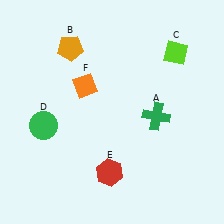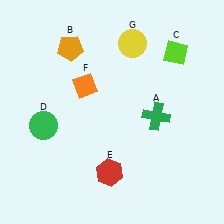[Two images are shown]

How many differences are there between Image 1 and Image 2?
There is 1 difference between the two images.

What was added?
A yellow circle (G) was added in Image 2.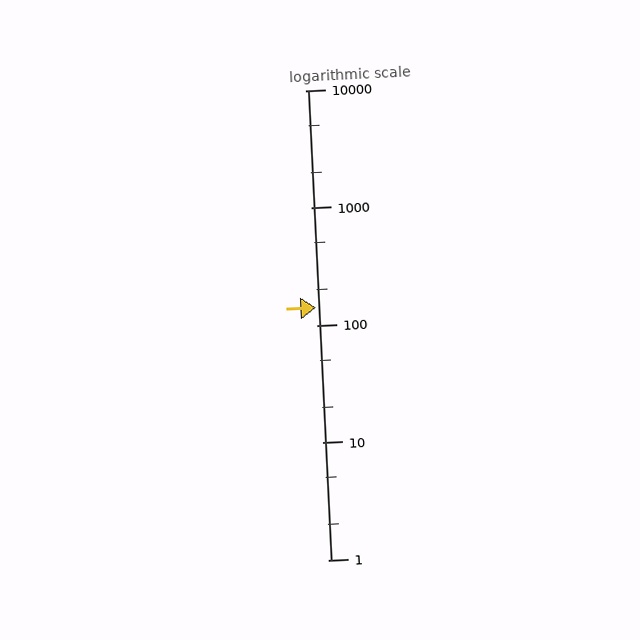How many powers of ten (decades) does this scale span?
The scale spans 4 decades, from 1 to 10000.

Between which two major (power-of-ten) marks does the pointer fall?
The pointer is between 100 and 1000.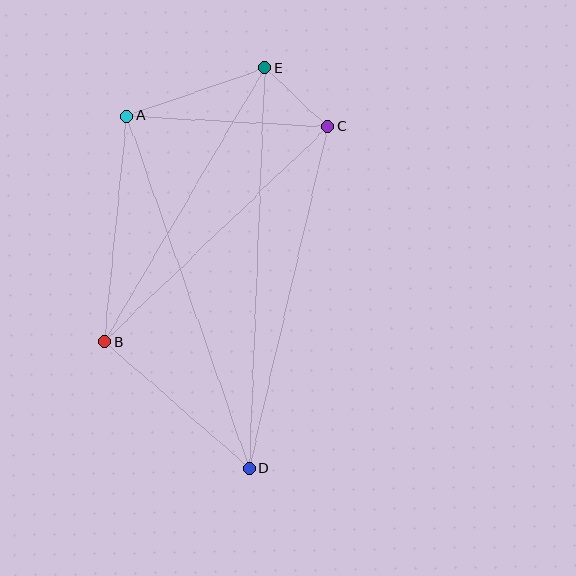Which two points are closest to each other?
Points C and E are closest to each other.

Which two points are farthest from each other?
Points D and E are farthest from each other.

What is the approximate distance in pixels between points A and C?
The distance between A and C is approximately 201 pixels.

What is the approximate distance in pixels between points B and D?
The distance between B and D is approximately 192 pixels.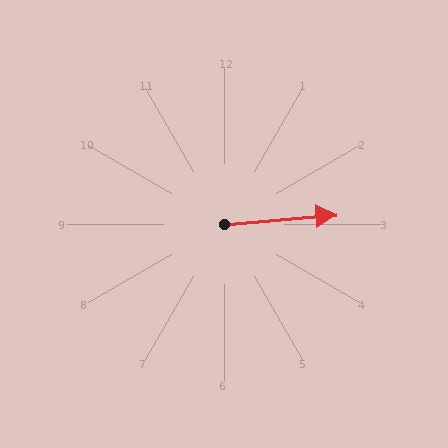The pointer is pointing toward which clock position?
Roughly 3 o'clock.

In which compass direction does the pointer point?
East.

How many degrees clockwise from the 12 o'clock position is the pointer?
Approximately 85 degrees.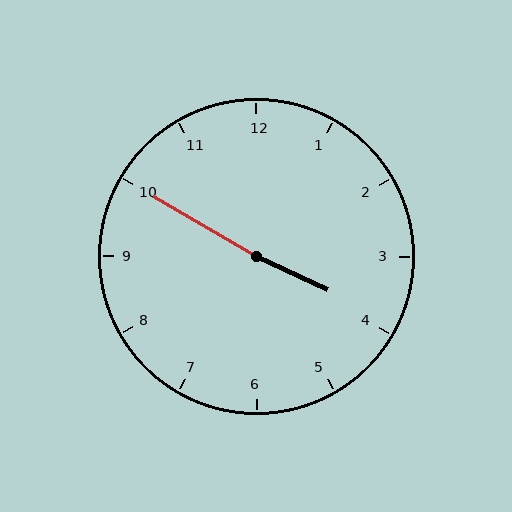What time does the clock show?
3:50.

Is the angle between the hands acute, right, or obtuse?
It is obtuse.